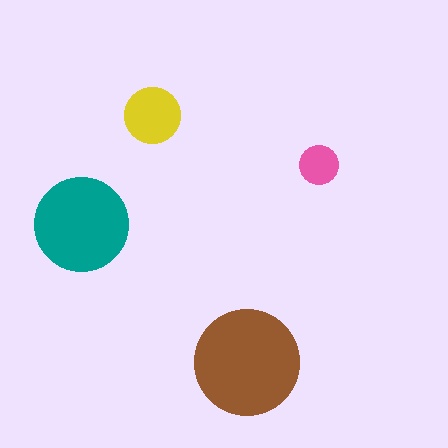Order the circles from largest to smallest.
the brown one, the teal one, the yellow one, the pink one.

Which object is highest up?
The yellow circle is topmost.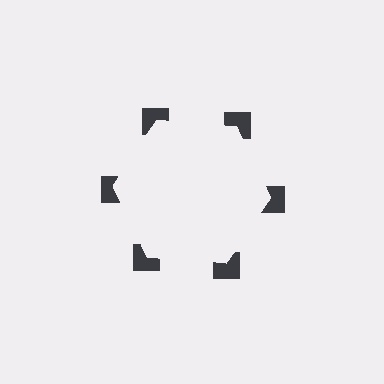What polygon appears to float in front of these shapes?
An illusory hexagon — its edges are inferred from the aligned wedge cuts in the notched squares, not physically drawn.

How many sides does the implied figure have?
6 sides.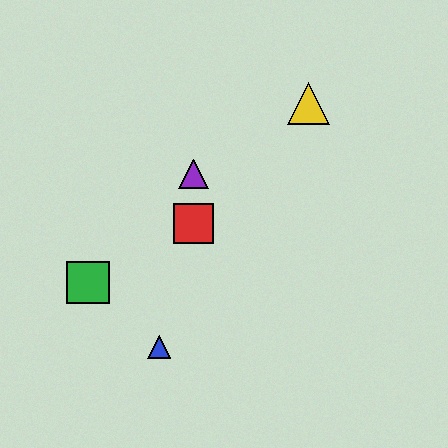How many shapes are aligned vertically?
2 shapes (the red square, the purple triangle) are aligned vertically.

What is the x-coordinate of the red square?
The red square is at x≈193.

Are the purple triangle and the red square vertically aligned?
Yes, both are at x≈193.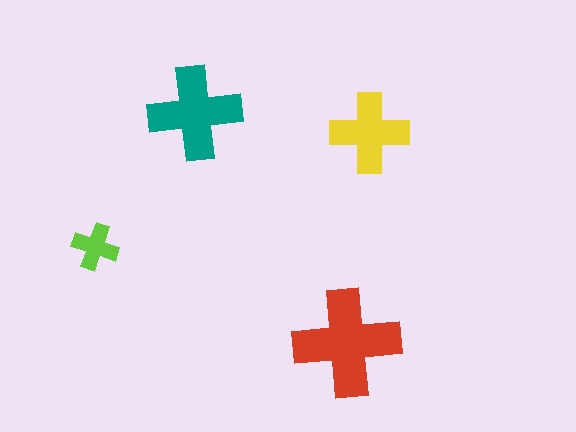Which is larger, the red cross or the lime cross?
The red one.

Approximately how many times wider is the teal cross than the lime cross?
About 2 times wider.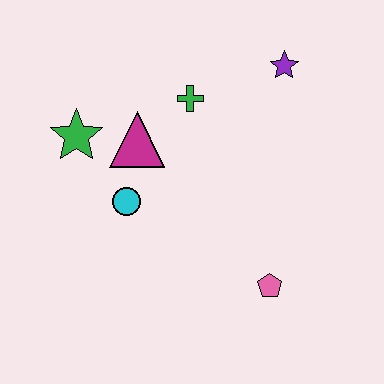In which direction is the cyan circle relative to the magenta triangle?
The cyan circle is below the magenta triangle.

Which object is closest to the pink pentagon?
The cyan circle is closest to the pink pentagon.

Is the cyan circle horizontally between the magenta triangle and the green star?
Yes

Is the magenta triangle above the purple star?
No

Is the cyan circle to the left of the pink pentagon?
Yes